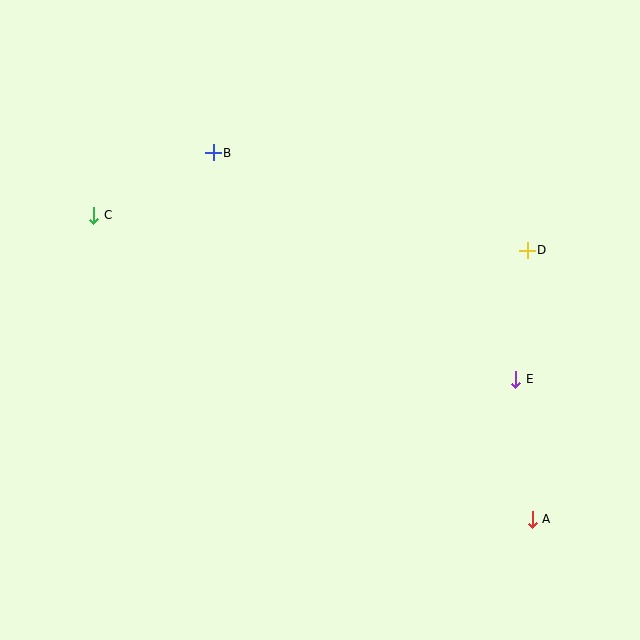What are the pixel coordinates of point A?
Point A is at (532, 519).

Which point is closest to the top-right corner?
Point D is closest to the top-right corner.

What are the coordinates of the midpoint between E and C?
The midpoint between E and C is at (305, 297).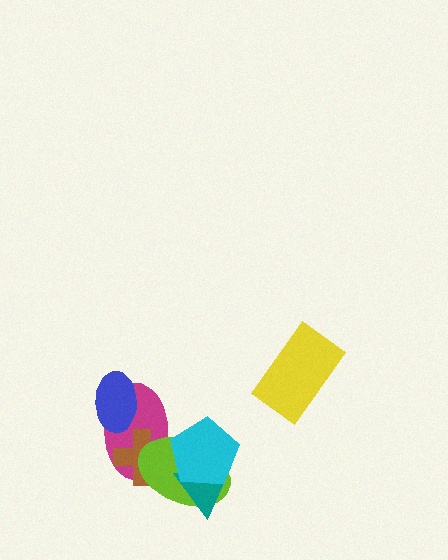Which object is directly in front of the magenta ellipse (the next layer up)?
The brown cross is directly in front of the magenta ellipse.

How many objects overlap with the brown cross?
2 objects overlap with the brown cross.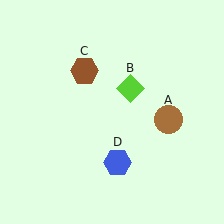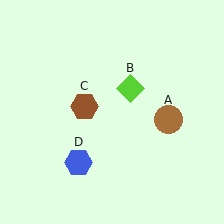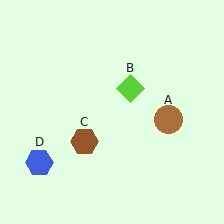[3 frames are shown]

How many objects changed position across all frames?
2 objects changed position: brown hexagon (object C), blue hexagon (object D).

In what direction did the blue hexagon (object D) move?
The blue hexagon (object D) moved left.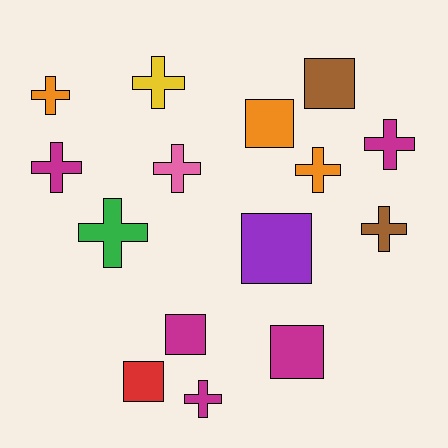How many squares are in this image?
There are 6 squares.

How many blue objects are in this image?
There are no blue objects.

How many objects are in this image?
There are 15 objects.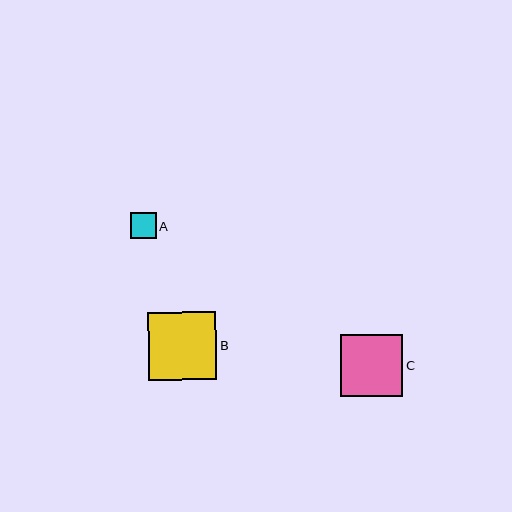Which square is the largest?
Square B is the largest with a size of approximately 68 pixels.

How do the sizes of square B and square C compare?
Square B and square C are approximately the same size.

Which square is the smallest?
Square A is the smallest with a size of approximately 26 pixels.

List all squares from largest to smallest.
From largest to smallest: B, C, A.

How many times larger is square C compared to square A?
Square C is approximately 2.4 times the size of square A.